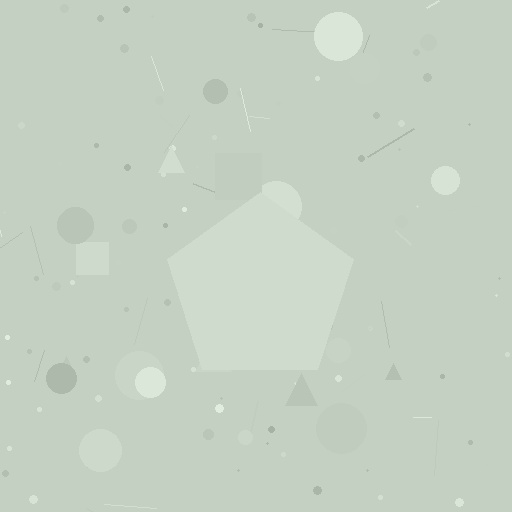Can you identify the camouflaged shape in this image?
The camouflaged shape is a pentagon.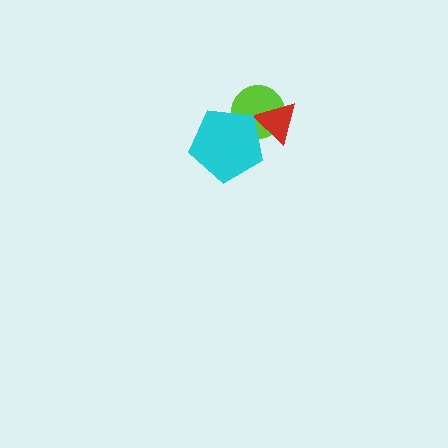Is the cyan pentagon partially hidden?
No, no other shape covers it.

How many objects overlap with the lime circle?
2 objects overlap with the lime circle.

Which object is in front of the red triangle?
The cyan pentagon is in front of the red triangle.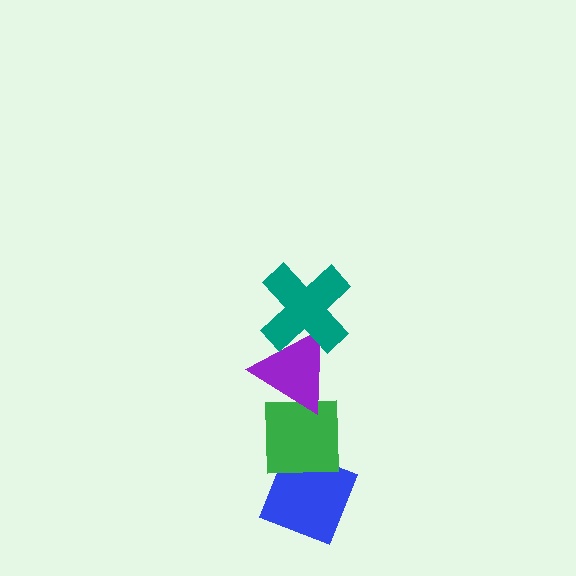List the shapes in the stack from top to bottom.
From top to bottom: the teal cross, the purple triangle, the green square, the blue diamond.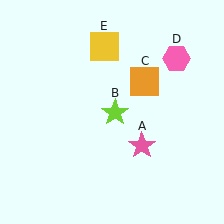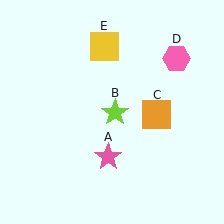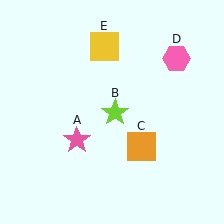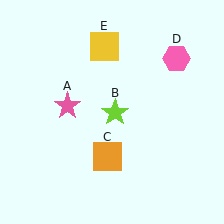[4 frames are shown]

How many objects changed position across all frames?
2 objects changed position: pink star (object A), orange square (object C).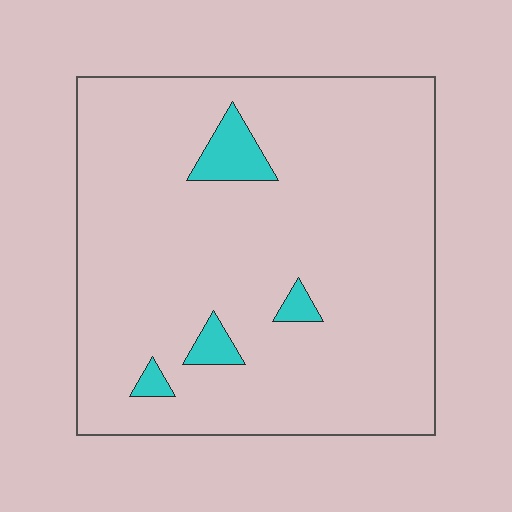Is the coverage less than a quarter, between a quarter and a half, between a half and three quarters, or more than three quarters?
Less than a quarter.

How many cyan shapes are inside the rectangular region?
4.